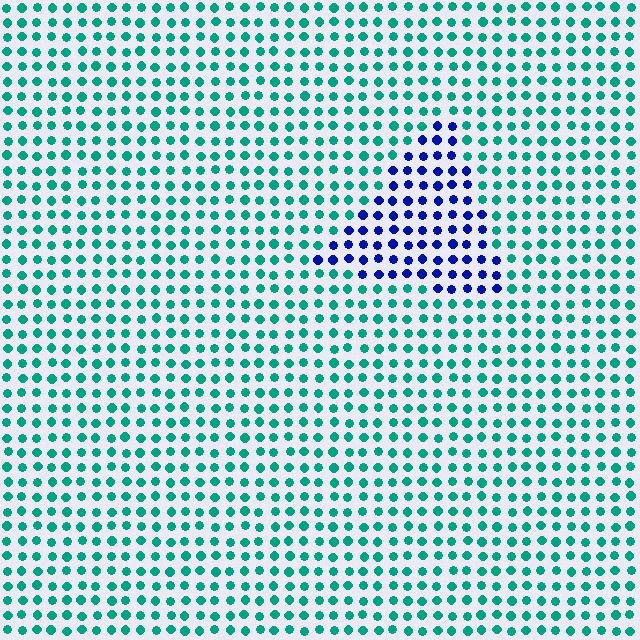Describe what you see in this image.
The image is filled with small teal elements in a uniform arrangement. A triangle-shaped region is visible where the elements are tinted to a slightly different hue, forming a subtle color boundary.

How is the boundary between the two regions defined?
The boundary is defined purely by a slight shift in hue (about 66 degrees). Spacing, size, and orientation are identical on both sides.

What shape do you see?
I see a triangle.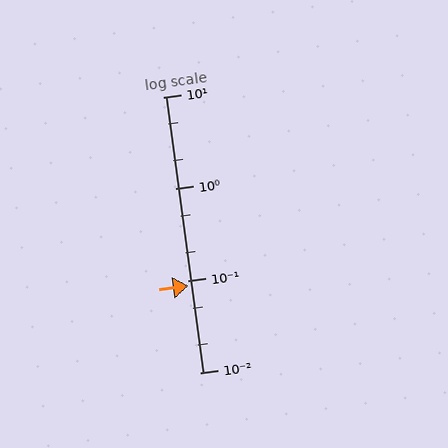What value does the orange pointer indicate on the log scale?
The pointer indicates approximately 0.088.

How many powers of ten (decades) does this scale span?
The scale spans 3 decades, from 0.01 to 10.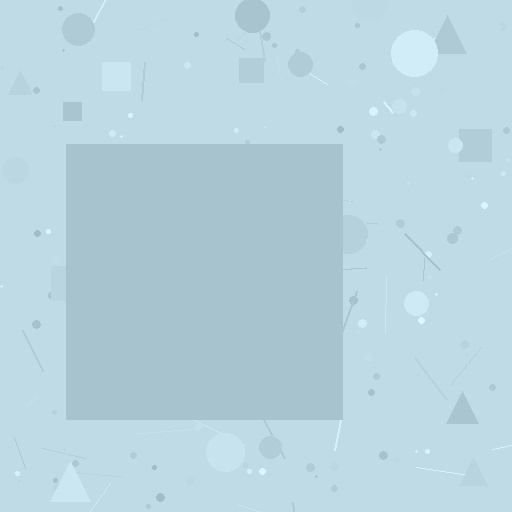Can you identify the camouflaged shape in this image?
The camouflaged shape is a square.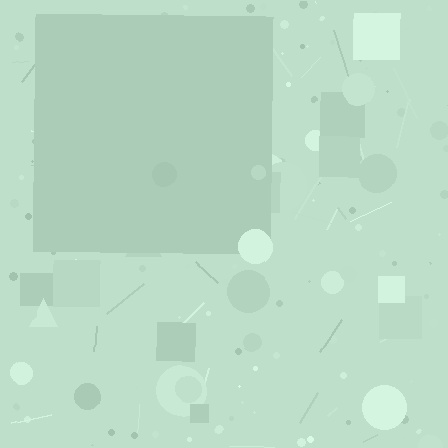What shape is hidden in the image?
A square is hidden in the image.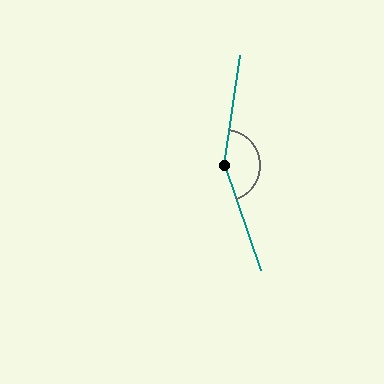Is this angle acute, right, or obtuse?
It is obtuse.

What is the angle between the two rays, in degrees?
Approximately 153 degrees.